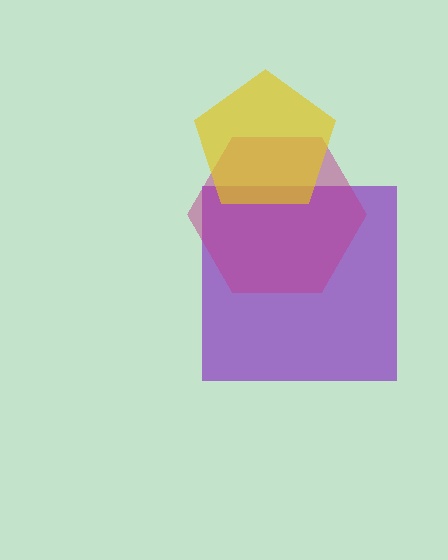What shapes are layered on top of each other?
The layered shapes are: a purple square, a magenta hexagon, a yellow pentagon.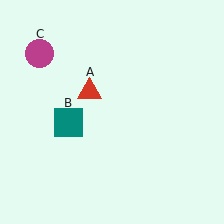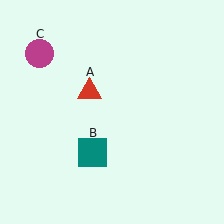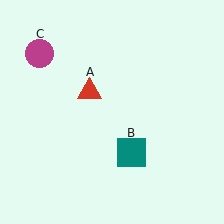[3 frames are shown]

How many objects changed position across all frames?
1 object changed position: teal square (object B).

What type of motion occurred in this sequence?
The teal square (object B) rotated counterclockwise around the center of the scene.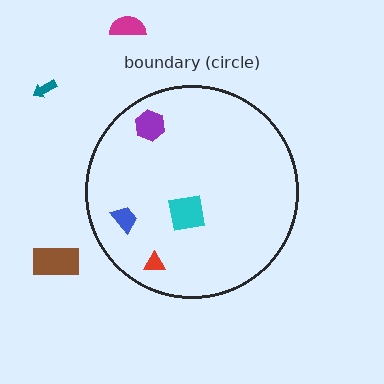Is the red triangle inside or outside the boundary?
Inside.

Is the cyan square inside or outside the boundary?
Inside.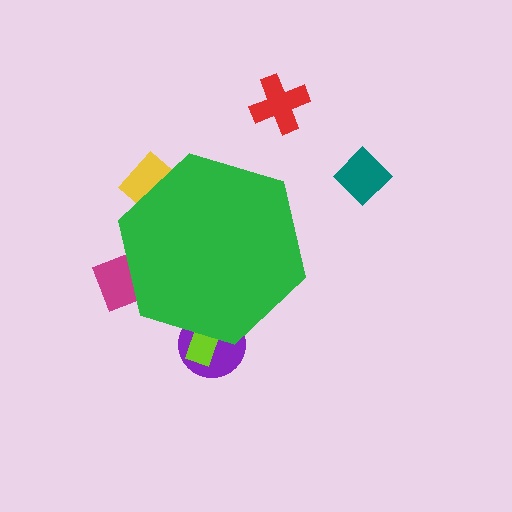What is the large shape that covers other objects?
A green hexagon.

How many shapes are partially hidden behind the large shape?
4 shapes are partially hidden.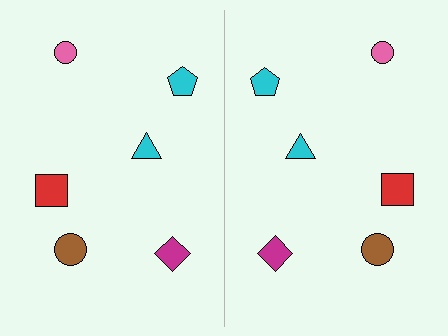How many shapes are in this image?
There are 12 shapes in this image.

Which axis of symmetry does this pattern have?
The pattern has a vertical axis of symmetry running through the center of the image.